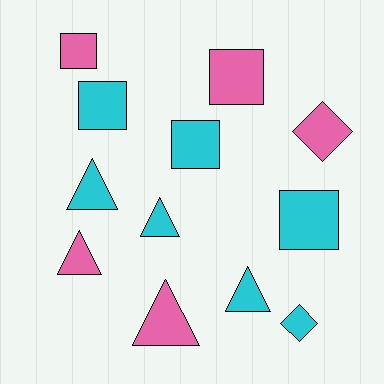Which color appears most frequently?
Cyan, with 7 objects.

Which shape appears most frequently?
Triangle, with 5 objects.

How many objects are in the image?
There are 12 objects.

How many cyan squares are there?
There are 3 cyan squares.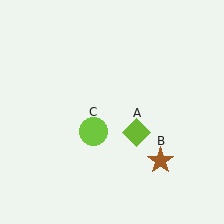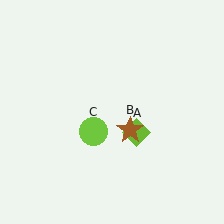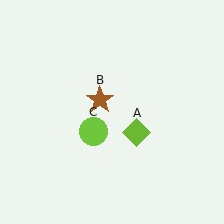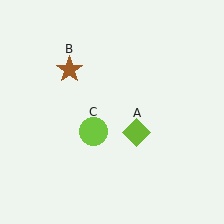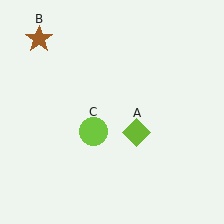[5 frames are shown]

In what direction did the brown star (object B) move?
The brown star (object B) moved up and to the left.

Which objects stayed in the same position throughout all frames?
Lime diamond (object A) and lime circle (object C) remained stationary.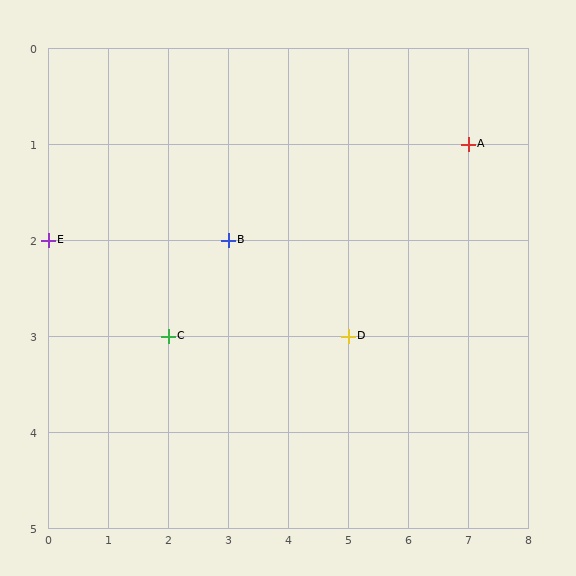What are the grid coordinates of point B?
Point B is at grid coordinates (3, 2).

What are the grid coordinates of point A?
Point A is at grid coordinates (7, 1).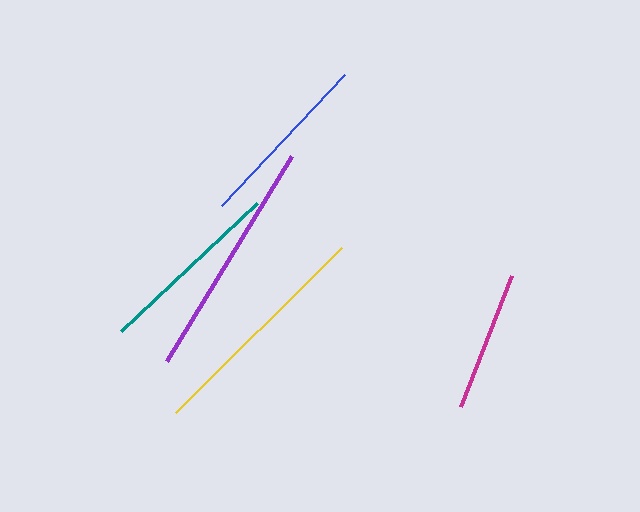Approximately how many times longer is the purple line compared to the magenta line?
The purple line is approximately 1.7 times the length of the magenta line.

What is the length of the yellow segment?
The yellow segment is approximately 234 pixels long.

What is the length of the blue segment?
The blue segment is approximately 179 pixels long.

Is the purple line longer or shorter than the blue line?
The purple line is longer than the blue line.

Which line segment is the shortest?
The magenta line is the shortest at approximately 140 pixels.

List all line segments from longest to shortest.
From longest to shortest: purple, yellow, teal, blue, magenta.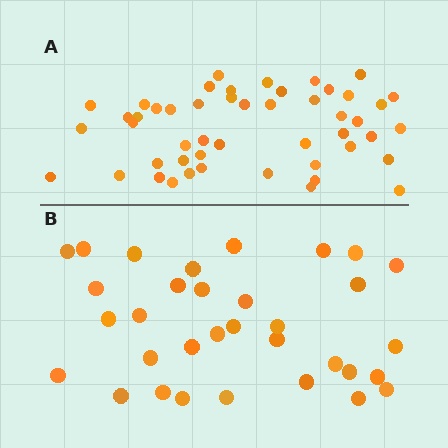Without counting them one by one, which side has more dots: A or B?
Region A (the top region) has more dots.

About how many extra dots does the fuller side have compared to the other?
Region A has approximately 15 more dots than region B.